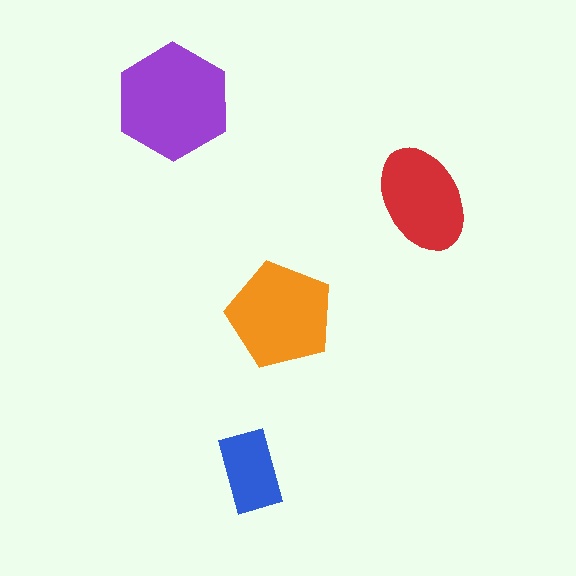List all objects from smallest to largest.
The blue rectangle, the red ellipse, the orange pentagon, the purple hexagon.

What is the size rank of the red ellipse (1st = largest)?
3rd.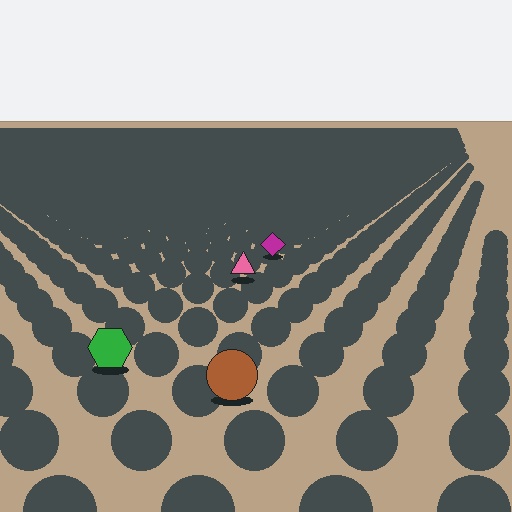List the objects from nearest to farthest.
From nearest to farthest: the brown circle, the green hexagon, the pink triangle, the magenta diamond.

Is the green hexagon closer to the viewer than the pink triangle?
Yes. The green hexagon is closer — you can tell from the texture gradient: the ground texture is coarser near it.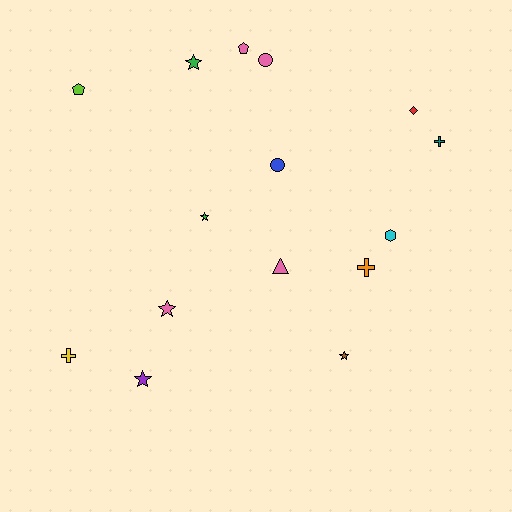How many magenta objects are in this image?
There are no magenta objects.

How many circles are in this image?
There are 2 circles.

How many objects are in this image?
There are 15 objects.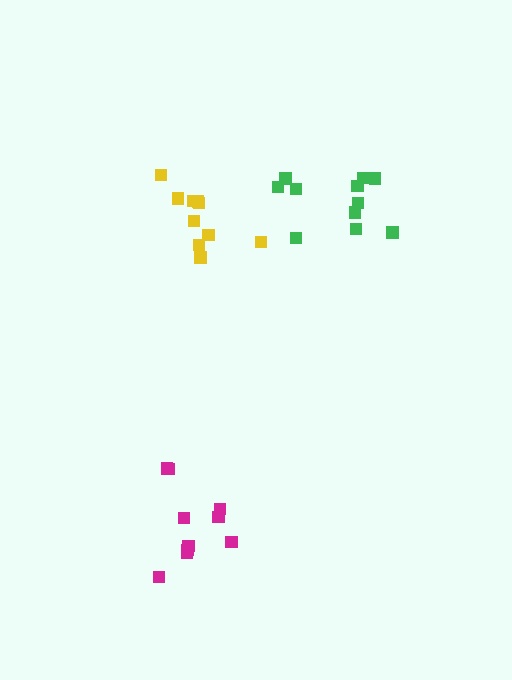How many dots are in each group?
Group 1: 11 dots, Group 2: 10 dots, Group 3: 10 dots (31 total).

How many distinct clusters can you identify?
There are 3 distinct clusters.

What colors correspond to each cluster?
The clusters are colored: green, magenta, yellow.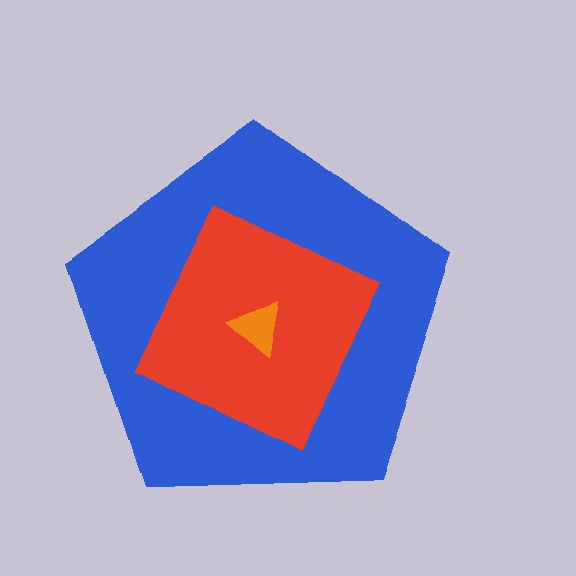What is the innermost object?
The orange triangle.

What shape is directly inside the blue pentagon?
The red diamond.